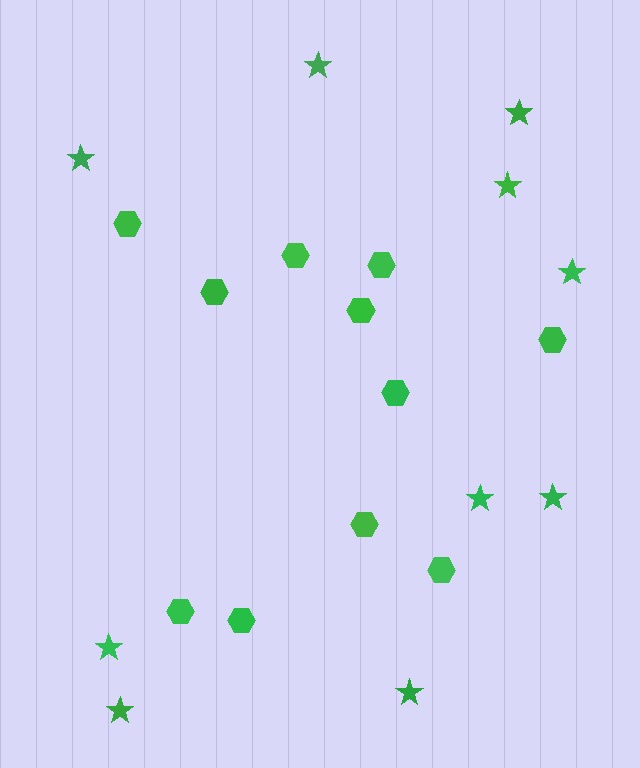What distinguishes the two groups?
There are 2 groups: one group of hexagons (11) and one group of stars (10).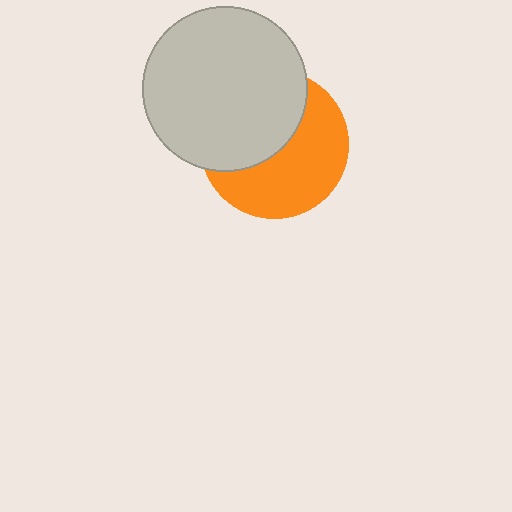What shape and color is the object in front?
The object in front is a light gray circle.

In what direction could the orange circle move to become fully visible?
The orange circle could move toward the lower-right. That would shift it out from behind the light gray circle entirely.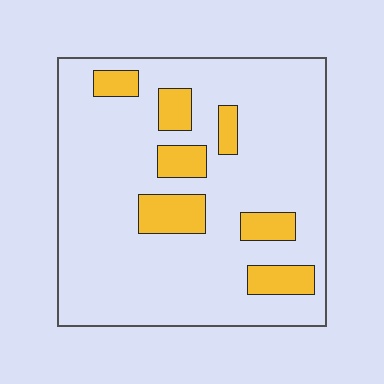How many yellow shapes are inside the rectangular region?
7.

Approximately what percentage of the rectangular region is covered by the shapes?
Approximately 15%.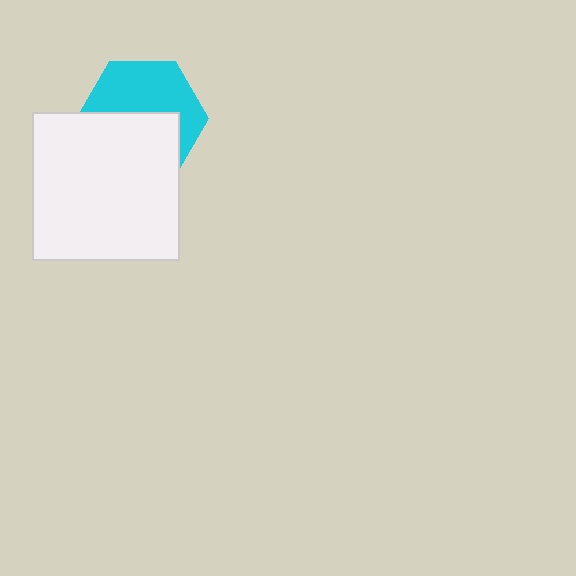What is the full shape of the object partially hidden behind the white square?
The partially hidden object is a cyan hexagon.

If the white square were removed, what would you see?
You would see the complete cyan hexagon.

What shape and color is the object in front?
The object in front is a white square.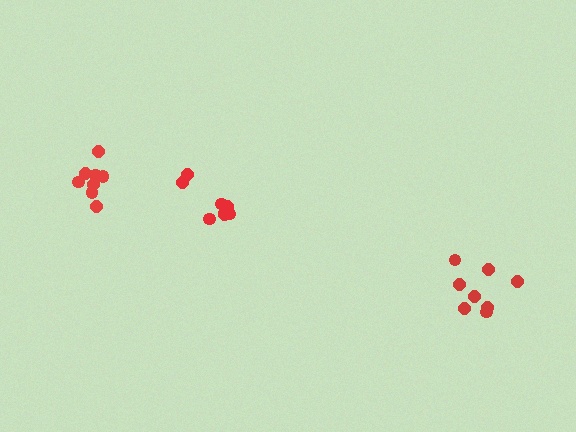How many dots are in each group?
Group 1: 8 dots, Group 2: 8 dots, Group 3: 8 dots (24 total).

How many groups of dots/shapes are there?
There are 3 groups.